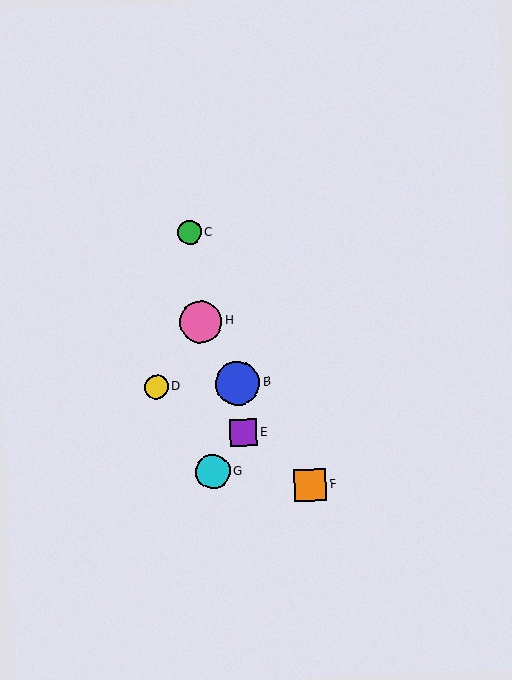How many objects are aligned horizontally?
3 objects (A, B, D) are aligned horizontally.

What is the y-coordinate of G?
Object G is at y≈472.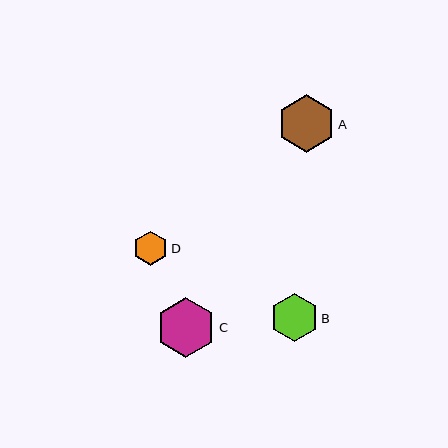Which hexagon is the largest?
Hexagon C is the largest with a size of approximately 60 pixels.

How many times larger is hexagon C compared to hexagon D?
Hexagon C is approximately 1.7 times the size of hexagon D.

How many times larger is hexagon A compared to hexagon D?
Hexagon A is approximately 1.7 times the size of hexagon D.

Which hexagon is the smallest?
Hexagon D is the smallest with a size of approximately 34 pixels.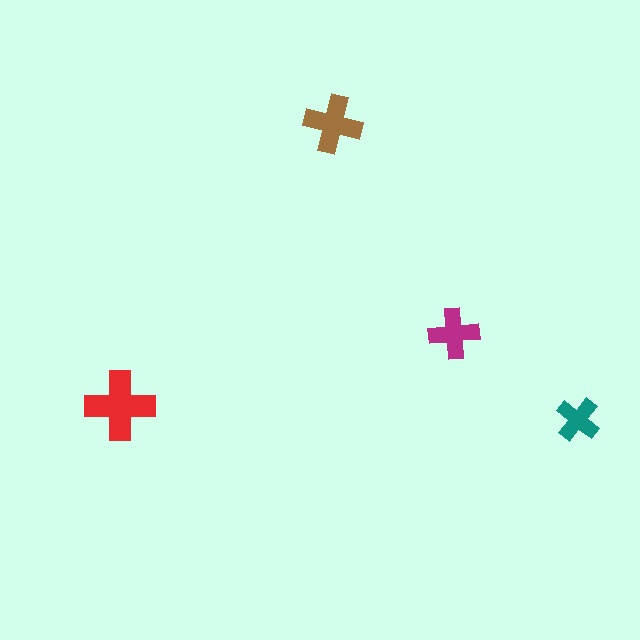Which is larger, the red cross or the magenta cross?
The red one.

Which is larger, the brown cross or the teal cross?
The brown one.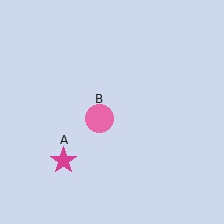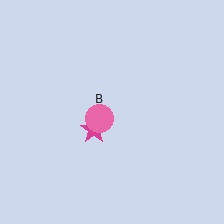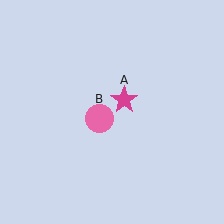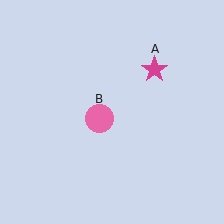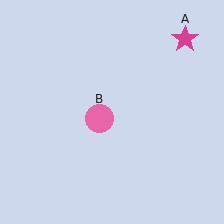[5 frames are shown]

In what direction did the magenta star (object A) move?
The magenta star (object A) moved up and to the right.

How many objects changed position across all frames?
1 object changed position: magenta star (object A).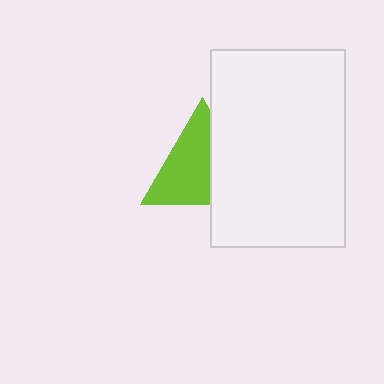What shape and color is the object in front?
The object in front is a white rectangle.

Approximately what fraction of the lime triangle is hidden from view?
Roughly 39% of the lime triangle is hidden behind the white rectangle.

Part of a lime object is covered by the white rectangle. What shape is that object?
It is a triangle.